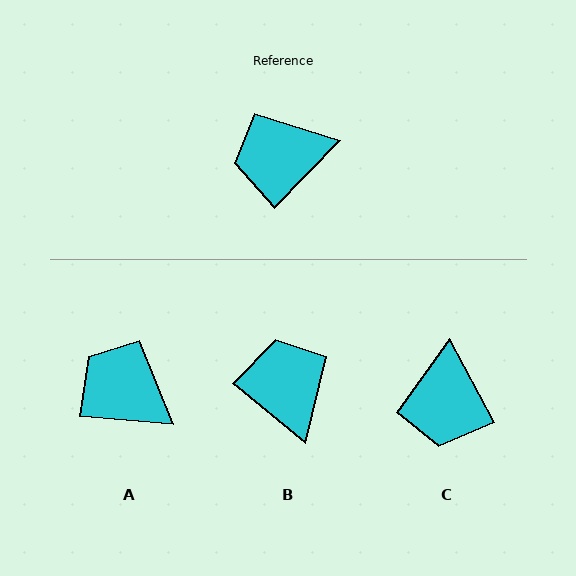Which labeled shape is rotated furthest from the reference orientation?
B, about 86 degrees away.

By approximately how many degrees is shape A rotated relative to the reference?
Approximately 50 degrees clockwise.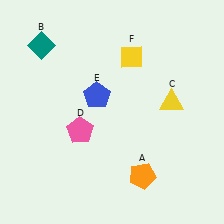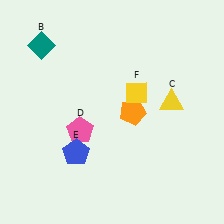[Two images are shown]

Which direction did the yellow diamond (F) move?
The yellow diamond (F) moved down.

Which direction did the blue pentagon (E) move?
The blue pentagon (E) moved down.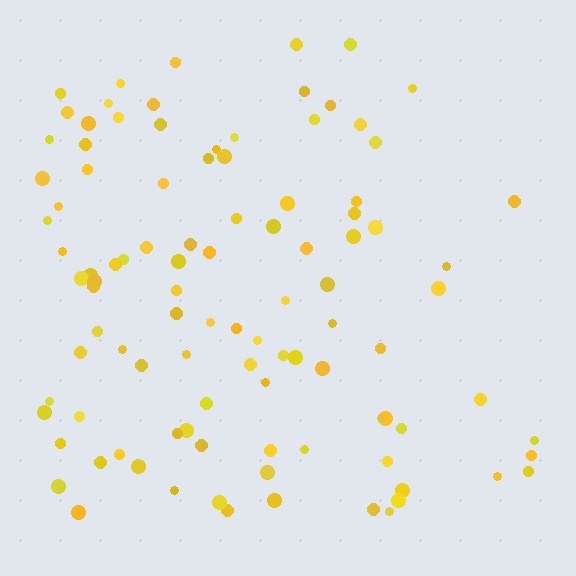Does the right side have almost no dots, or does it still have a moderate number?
Still a moderate number, just noticeably fewer than the left.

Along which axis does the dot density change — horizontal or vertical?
Horizontal.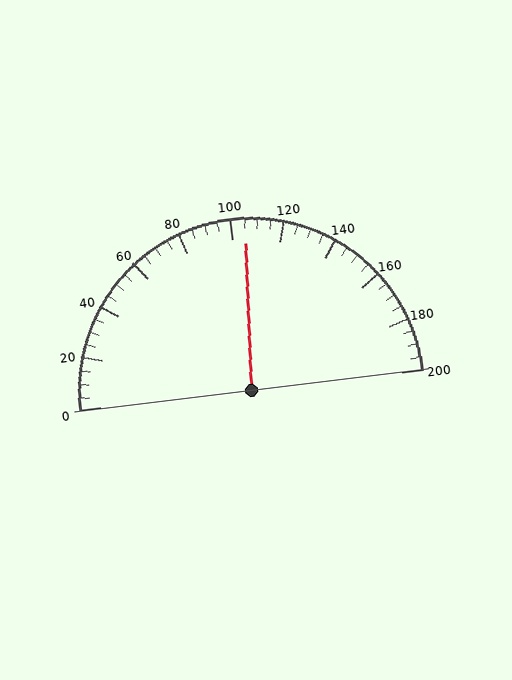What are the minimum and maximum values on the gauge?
The gauge ranges from 0 to 200.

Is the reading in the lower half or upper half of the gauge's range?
The reading is in the upper half of the range (0 to 200).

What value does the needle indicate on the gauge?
The needle indicates approximately 105.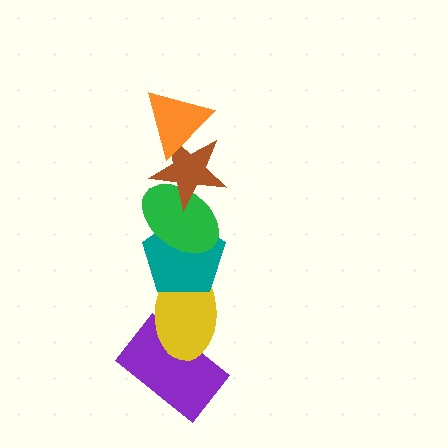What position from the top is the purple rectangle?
The purple rectangle is 6th from the top.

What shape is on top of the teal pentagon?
The green ellipse is on top of the teal pentagon.